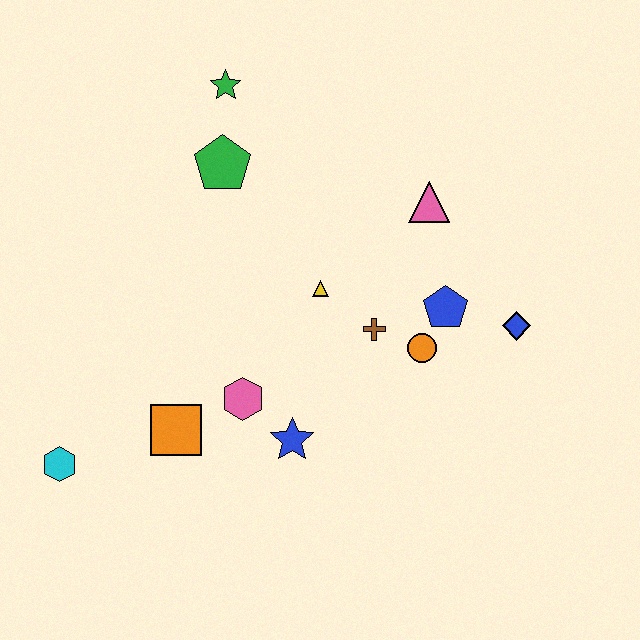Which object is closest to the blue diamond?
The blue pentagon is closest to the blue diamond.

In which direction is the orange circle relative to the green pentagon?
The orange circle is to the right of the green pentagon.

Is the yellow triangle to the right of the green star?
Yes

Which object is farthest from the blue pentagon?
The cyan hexagon is farthest from the blue pentagon.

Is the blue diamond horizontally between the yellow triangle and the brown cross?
No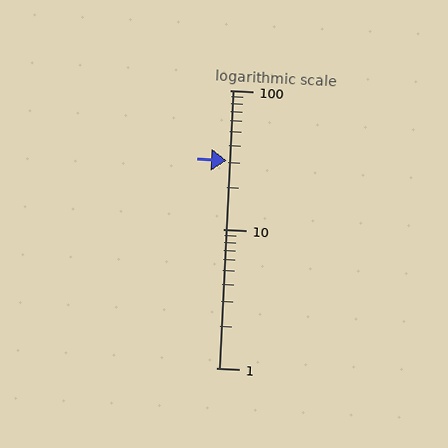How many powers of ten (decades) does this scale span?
The scale spans 2 decades, from 1 to 100.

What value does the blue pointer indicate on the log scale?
The pointer indicates approximately 31.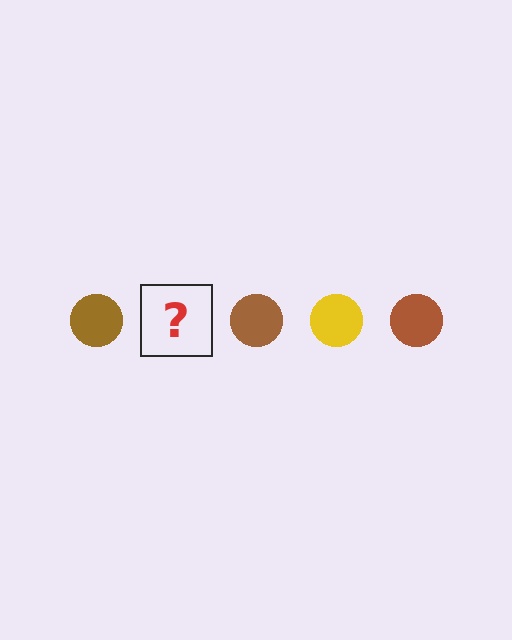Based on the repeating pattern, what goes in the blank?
The blank should be a yellow circle.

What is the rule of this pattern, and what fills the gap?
The rule is that the pattern cycles through brown, yellow circles. The gap should be filled with a yellow circle.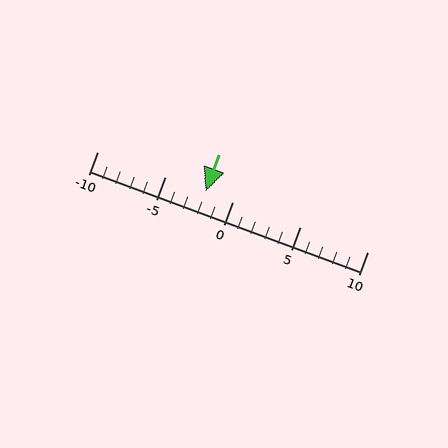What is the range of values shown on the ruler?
The ruler shows values from -10 to 10.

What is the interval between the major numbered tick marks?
The major tick marks are spaced 5 units apart.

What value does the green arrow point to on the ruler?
The green arrow points to approximately -2.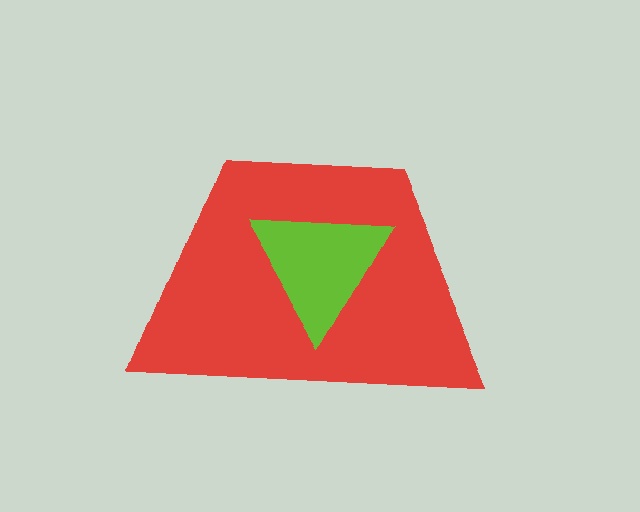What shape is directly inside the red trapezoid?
The lime triangle.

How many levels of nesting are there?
2.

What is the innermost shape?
The lime triangle.